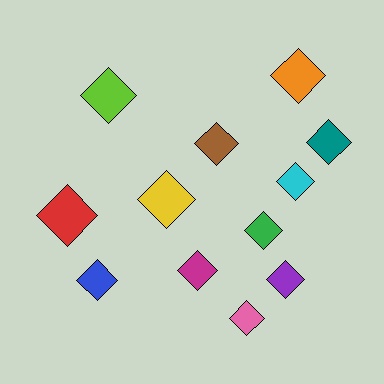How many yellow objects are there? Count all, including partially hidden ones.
There is 1 yellow object.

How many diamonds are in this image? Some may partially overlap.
There are 12 diamonds.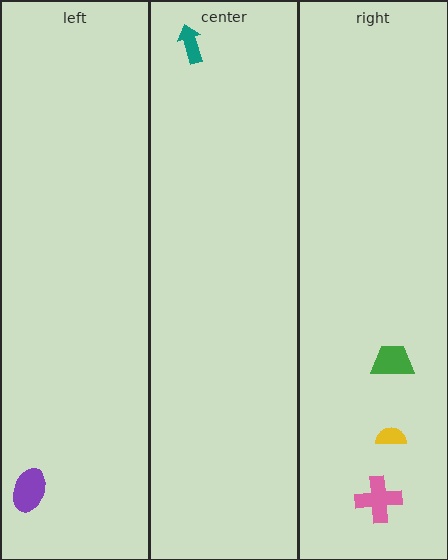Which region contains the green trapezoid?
The right region.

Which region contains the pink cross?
The right region.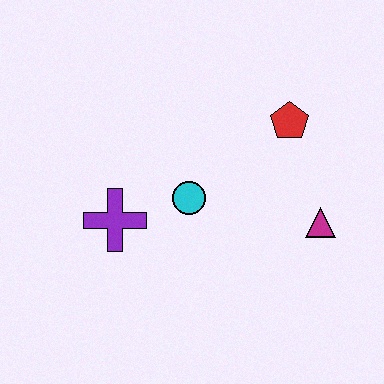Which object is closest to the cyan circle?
The purple cross is closest to the cyan circle.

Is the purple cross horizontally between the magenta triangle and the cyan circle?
No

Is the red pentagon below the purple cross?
No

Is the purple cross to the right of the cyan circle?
No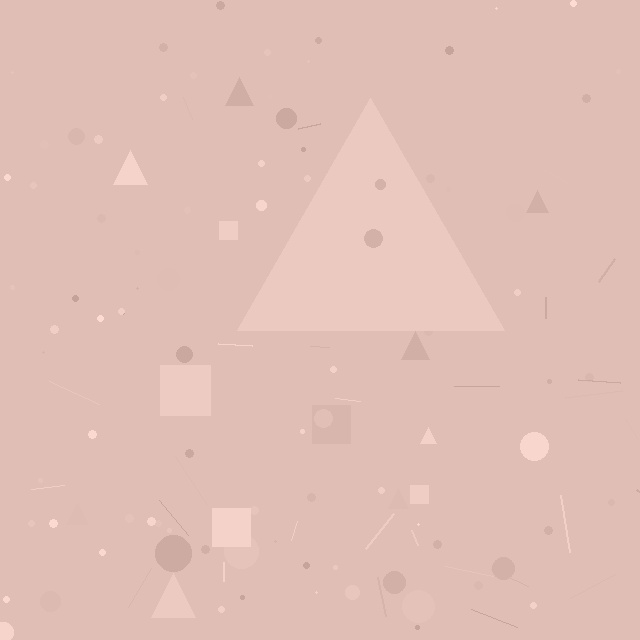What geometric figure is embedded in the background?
A triangle is embedded in the background.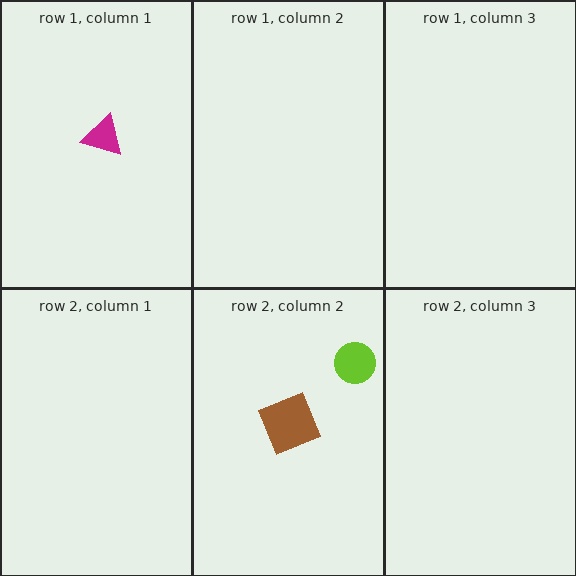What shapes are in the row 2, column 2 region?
The lime circle, the brown diamond.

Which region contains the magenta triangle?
The row 1, column 1 region.